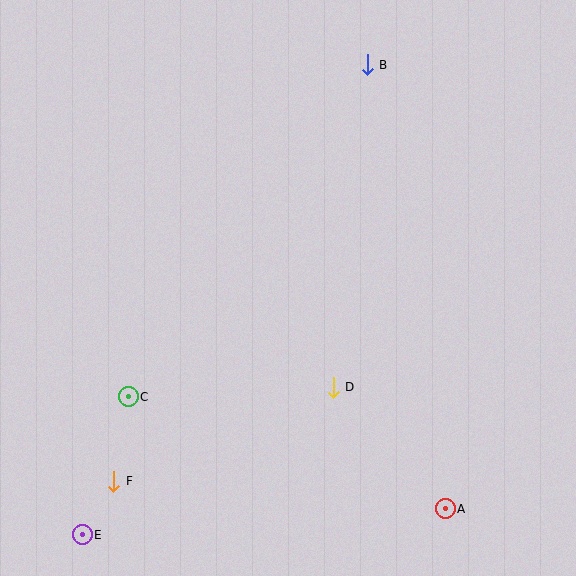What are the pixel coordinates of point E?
Point E is at (82, 535).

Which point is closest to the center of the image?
Point D at (333, 387) is closest to the center.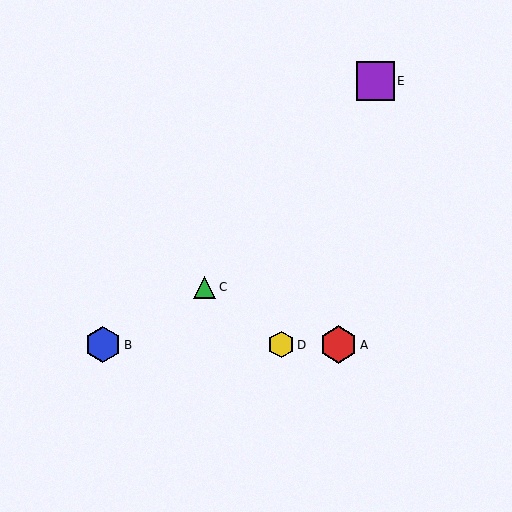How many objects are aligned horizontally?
3 objects (A, B, D) are aligned horizontally.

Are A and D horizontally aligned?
Yes, both are at y≈345.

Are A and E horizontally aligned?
No, A is at y≈345 and E is at y≈81.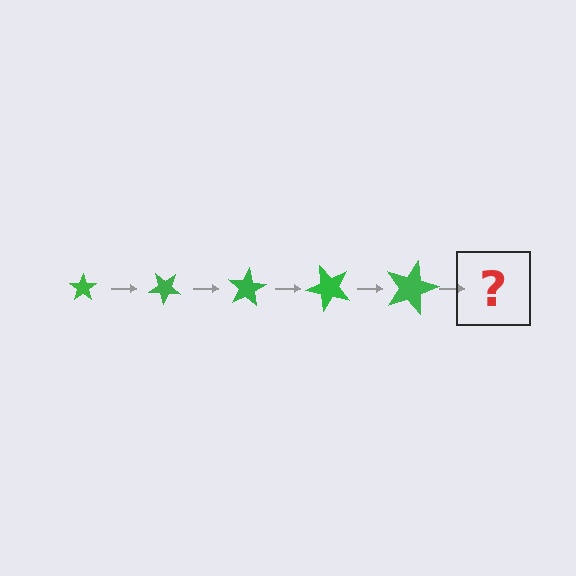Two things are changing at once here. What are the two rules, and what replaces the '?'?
The two rules are that the star grows larger each step and it rotates 40 degrees each step. The '?' should be a star, larger than the previous one and rotated 200 degrees from the start.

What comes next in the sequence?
The next element should be a star, larger than the previous one and rotated 200 degrees from the start.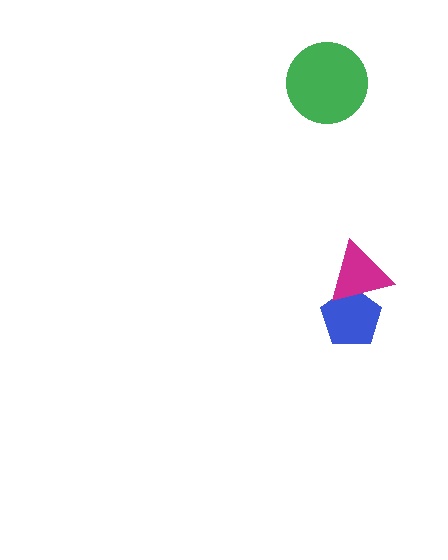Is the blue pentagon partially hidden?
Yes, it is partially covered by another shape.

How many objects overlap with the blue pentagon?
1 object overlaps with the blue pentagon.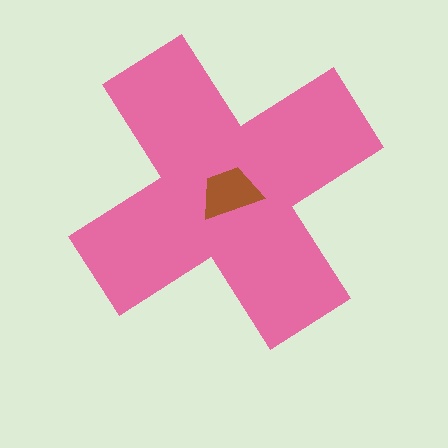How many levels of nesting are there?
2.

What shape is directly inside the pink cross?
The brown trapezoid.